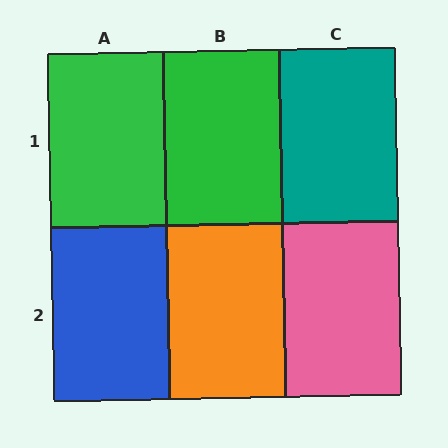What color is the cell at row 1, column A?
Green.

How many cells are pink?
1 cell is pink.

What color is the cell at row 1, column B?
Green.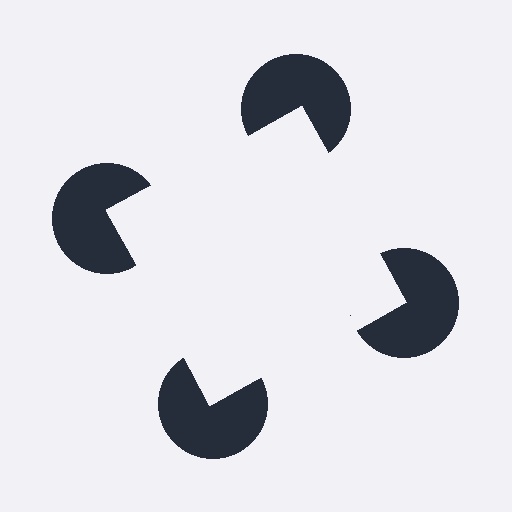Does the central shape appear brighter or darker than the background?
It typically appears slightly brighter than the background, even though no actual brightness change is drawn.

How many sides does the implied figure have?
4 sides.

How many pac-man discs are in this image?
There are 4 — one at each vertex of the illusory square.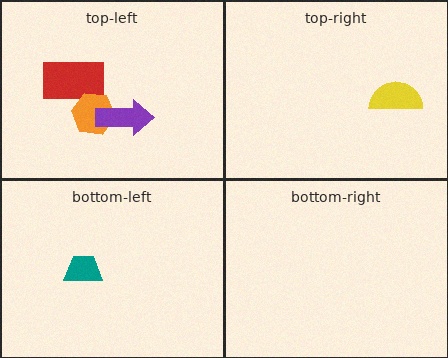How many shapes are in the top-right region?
1.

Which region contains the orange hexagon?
The top-left region.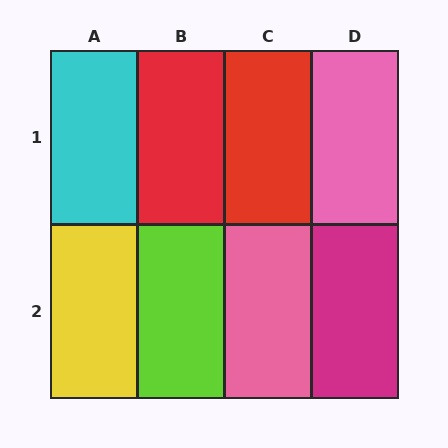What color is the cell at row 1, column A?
Cyan.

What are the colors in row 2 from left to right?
Yellow, lime, pink, magenta.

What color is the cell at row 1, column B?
Red.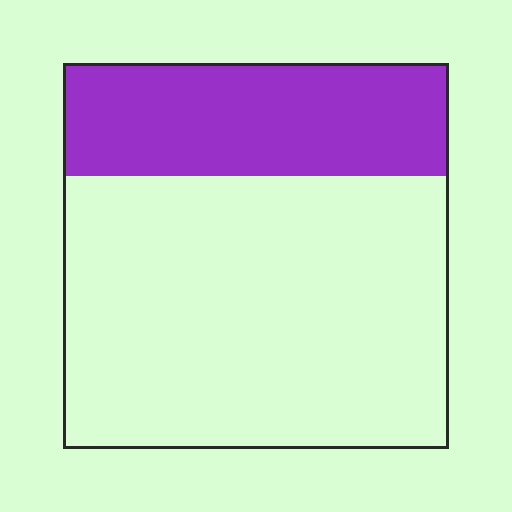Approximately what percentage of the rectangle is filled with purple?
Approximately 30%.